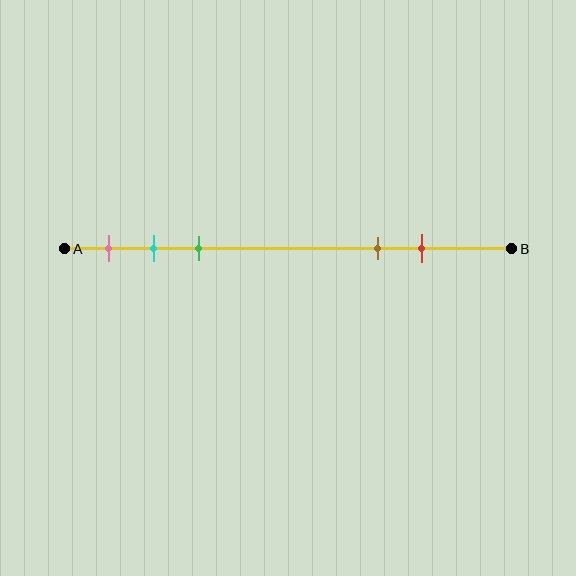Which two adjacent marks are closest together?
The cyan and green marks are the closest adjacent pair.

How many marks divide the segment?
There are 5 marks dividing the segment.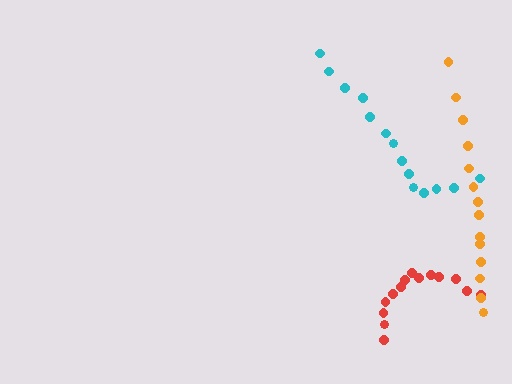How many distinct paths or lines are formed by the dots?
There are 3 distinct paths.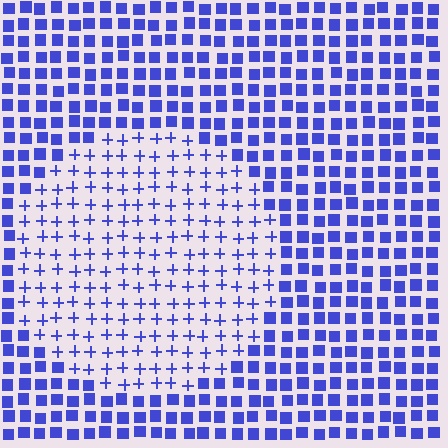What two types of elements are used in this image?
The image uses plus signs inside the circle region and squares outside it.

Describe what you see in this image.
The image is filled with small blue elements arranged in a uniform grid. A circle-shaped region contains plus signs, while the surrounding area contains squares. The boundary is defined purely by the change in element shape.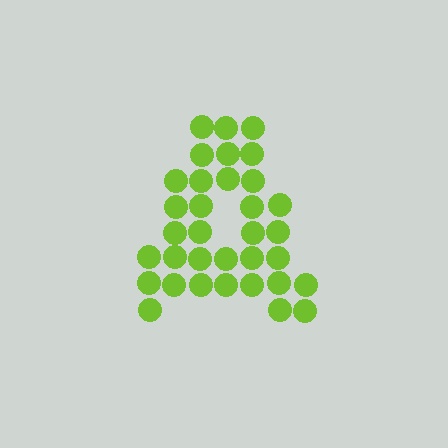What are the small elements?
The small elements are circles.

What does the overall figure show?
The overall figure shows the letter A.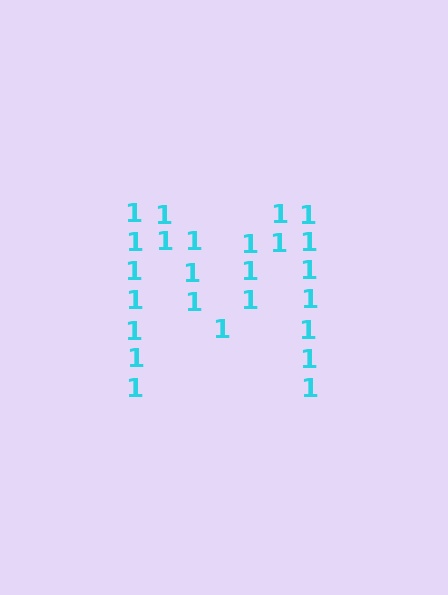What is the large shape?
The large shape is the letter M.